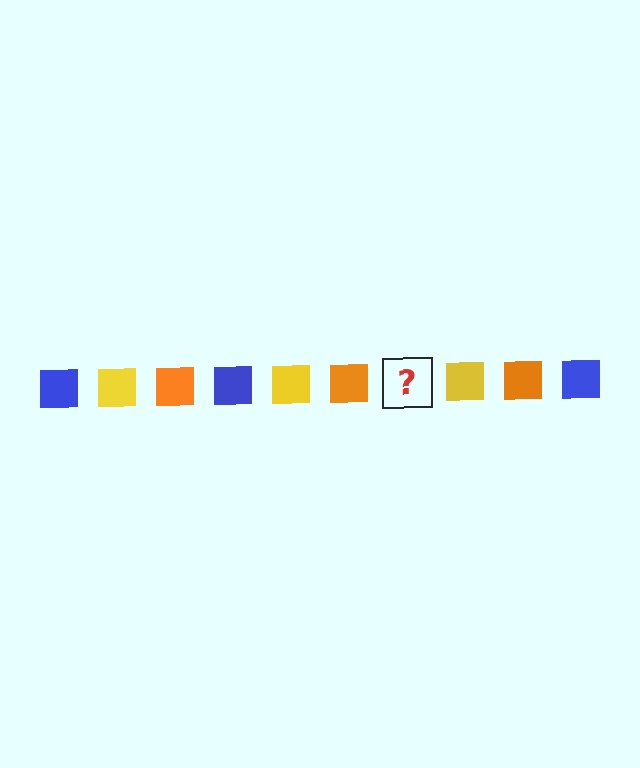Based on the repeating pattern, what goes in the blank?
The blank should be a blue square.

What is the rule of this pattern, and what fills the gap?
The rule is that the pattern cycles through blue, yellow, orange squares. The gap should be filled with a blue square.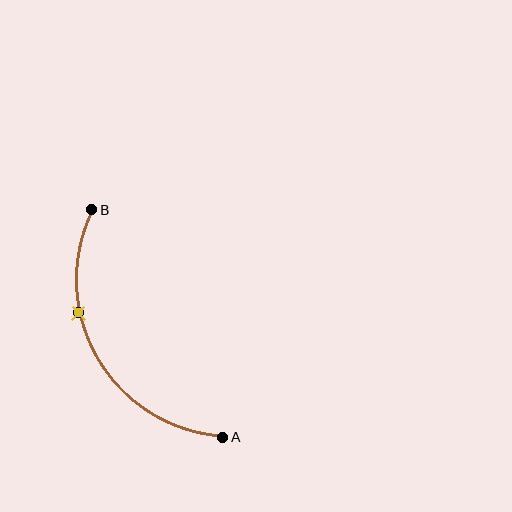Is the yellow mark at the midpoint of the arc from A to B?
No. The yellow mark lies on the arc but is closer to endpoint B. The arc midpoint would be at the point on the curve equidistant along the arc from both A and B.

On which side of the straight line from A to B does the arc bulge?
The arc bulges to the left of the straight line connecting A and B.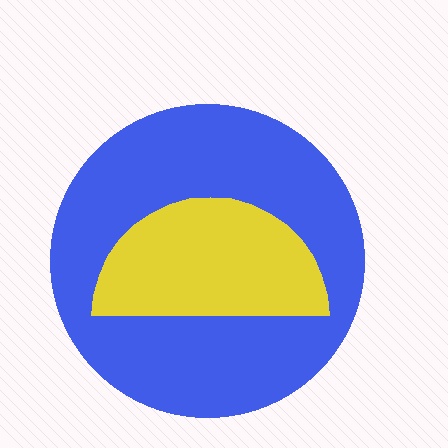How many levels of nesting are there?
2.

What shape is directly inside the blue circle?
The yellow semicircle.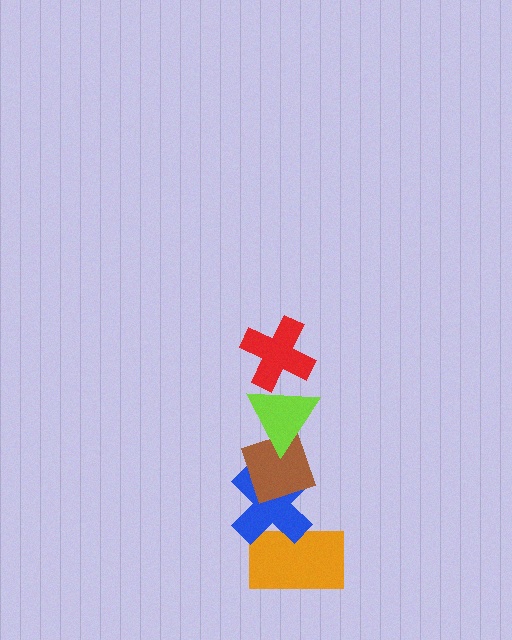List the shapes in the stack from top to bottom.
From top to bottom: the red cross, the lime triangle, the brown diamond, the blue cross, the orange rectangle.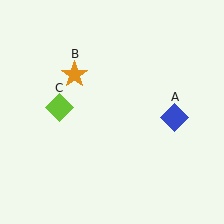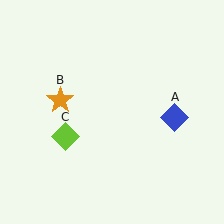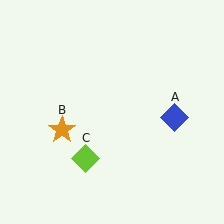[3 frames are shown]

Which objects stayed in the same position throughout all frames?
Blue diamond (object A) remained stationary.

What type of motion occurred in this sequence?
The orange star (object B), lime diamond (object C) rotated counterclockwise around the center of the scene.